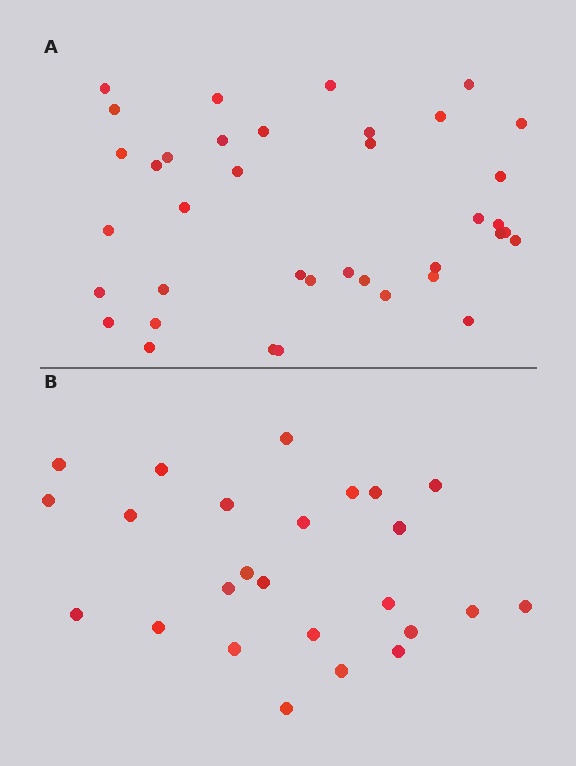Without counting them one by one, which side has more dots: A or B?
Region A (the top region) has more dots.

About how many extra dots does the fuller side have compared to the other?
Region A has approximately 15 more dots than region B.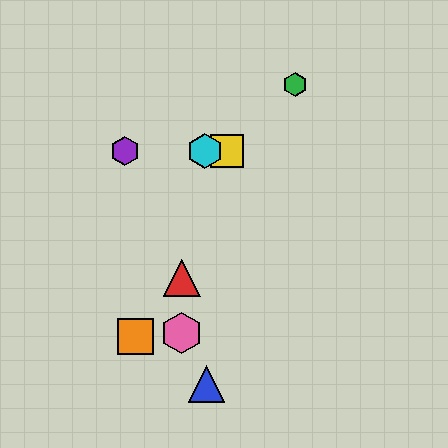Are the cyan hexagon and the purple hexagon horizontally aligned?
Yes, both are at y≈151.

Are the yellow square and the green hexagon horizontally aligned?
No, the yellow square is at y≈151 and the green hexagon is at y≈84.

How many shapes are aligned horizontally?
3 shapes (the yellow square, the purple hexagon, the cyan hexagon) are aligned horizontally.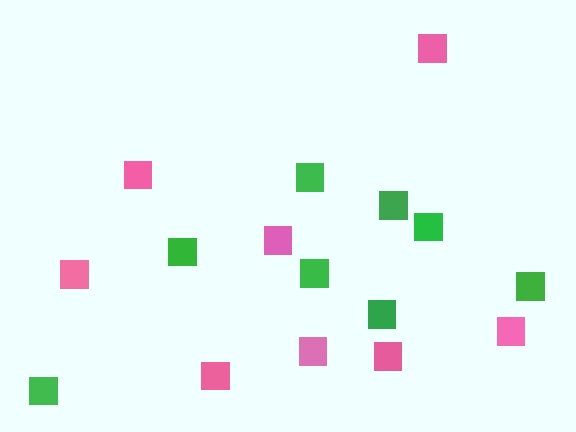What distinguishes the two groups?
There are 2 groups: one group of pink squares (8) and one group of green squares (8).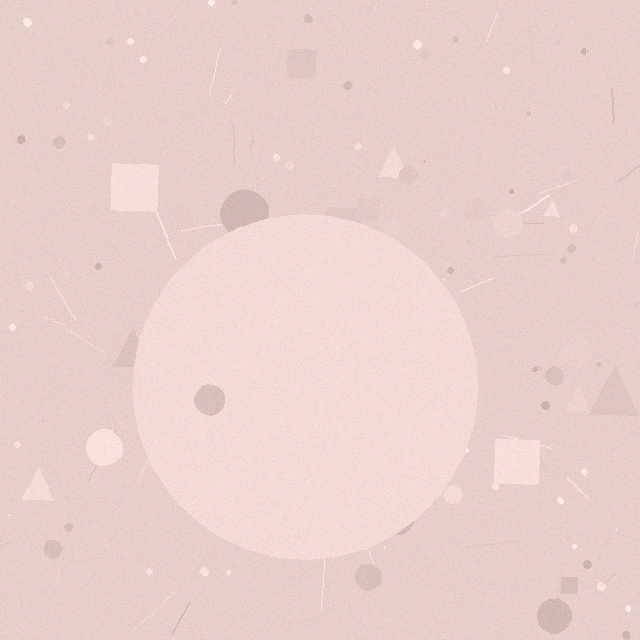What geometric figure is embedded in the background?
A circle is embedded in the background.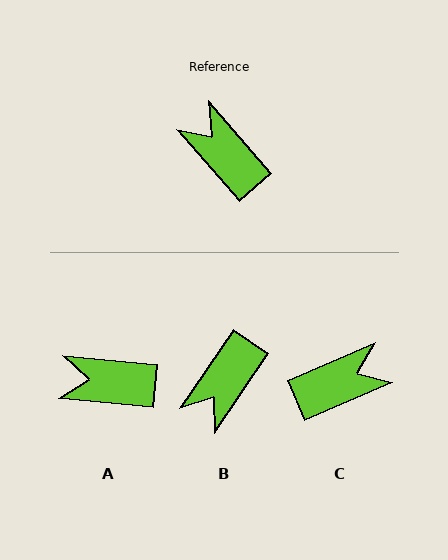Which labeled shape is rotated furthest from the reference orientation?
C, about 108 degrees away.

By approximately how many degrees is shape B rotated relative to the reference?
Approximately 105 degrees counter-clockwise.